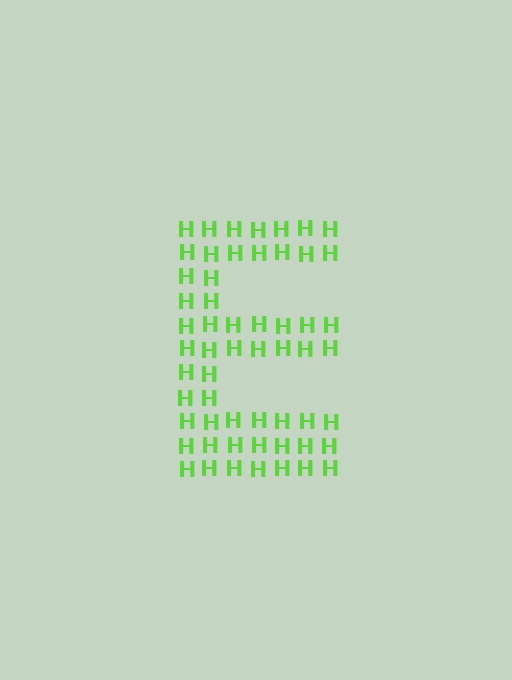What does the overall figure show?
The overall figure shows the letter E.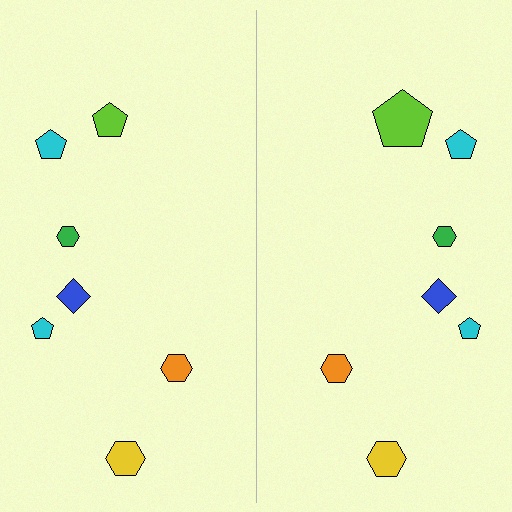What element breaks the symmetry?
The lime pentagon on the right side has a different size than its mirror counterpart.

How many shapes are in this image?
There are 14 shapes in this image.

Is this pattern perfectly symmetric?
No, the pattern is not perfectly symmetric. The lime pentagon on the right side has a different size than its mirror counterpart.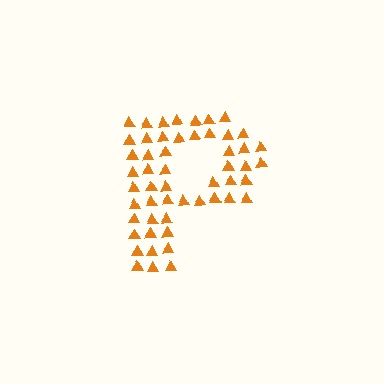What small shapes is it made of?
It is made of small triangles.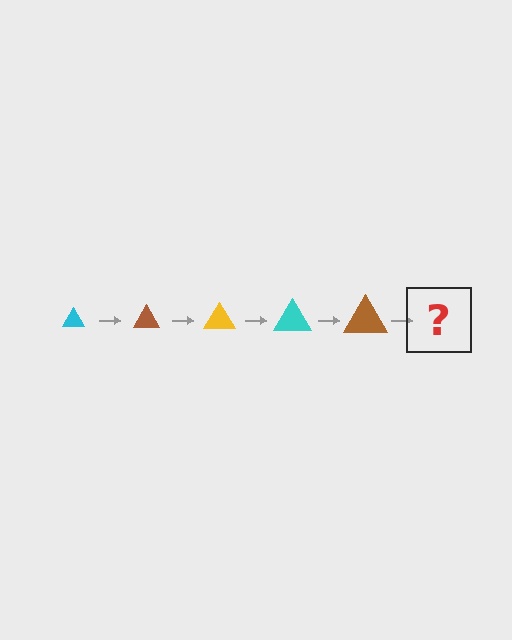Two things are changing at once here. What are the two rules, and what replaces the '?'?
The two rules are that the triangle grows larger each step and the color cycles through cyan, brown, and yellow. The '?' should be a yellow triangle, larger than the previous one.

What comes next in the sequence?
The next element should be a yellow triangle, larger than the previous one.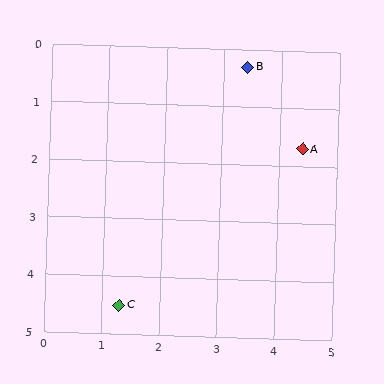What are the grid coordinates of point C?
Point C is at approximately (1.3, 4.5).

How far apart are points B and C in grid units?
Points B and C are about 4.7 grid units apart.